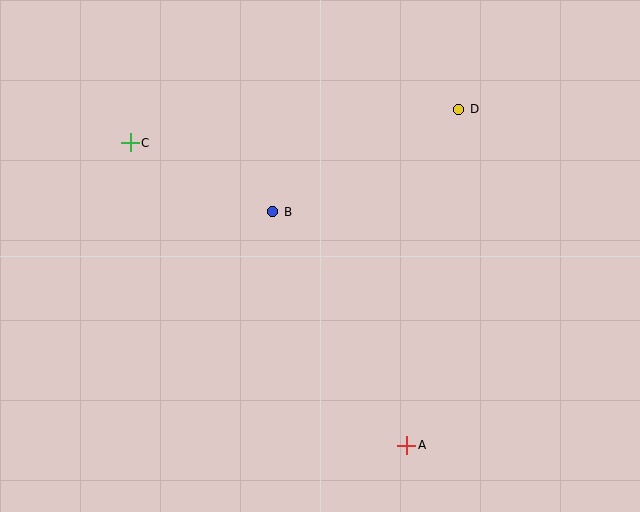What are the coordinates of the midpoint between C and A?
The midpoint between C and A is at (269, 294).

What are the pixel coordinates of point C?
Point C is at (130, 143).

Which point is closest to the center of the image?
Point B at (273, 212) is closest to the center.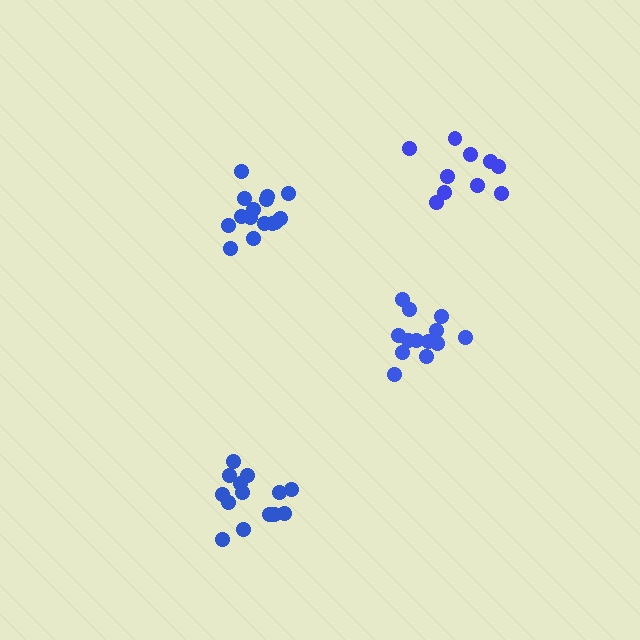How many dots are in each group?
Group 1: 10 dots, Group 2: 13 dots, Group 3: 15 dots, Group 4: 14 dots (52 total).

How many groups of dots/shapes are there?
There are 4 groups.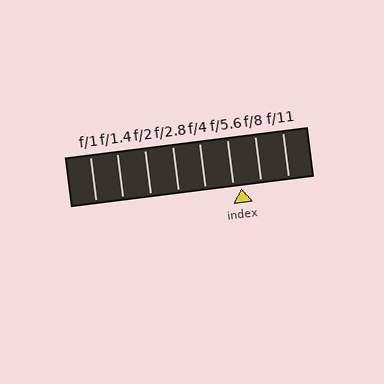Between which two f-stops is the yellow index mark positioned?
The index mark is between f/5.6 and f/8.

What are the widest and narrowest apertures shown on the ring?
The widest aperture shown is f/1 and the narrowest is f/11.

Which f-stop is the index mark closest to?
The index mark is closest to f/5.6.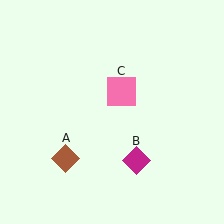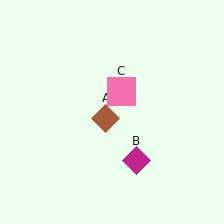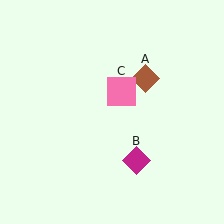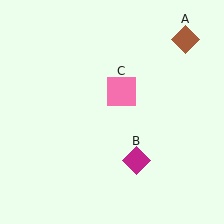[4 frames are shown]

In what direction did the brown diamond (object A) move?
The brown diamond (object A) moved up and to the right.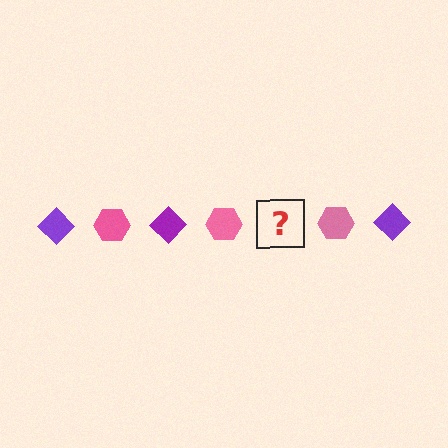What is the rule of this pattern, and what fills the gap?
The rule is that the pattern alternates between purple diamond and pink hexagon. The gap should be filled with a purple diamond.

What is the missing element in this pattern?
The missing element is a purple diamond.